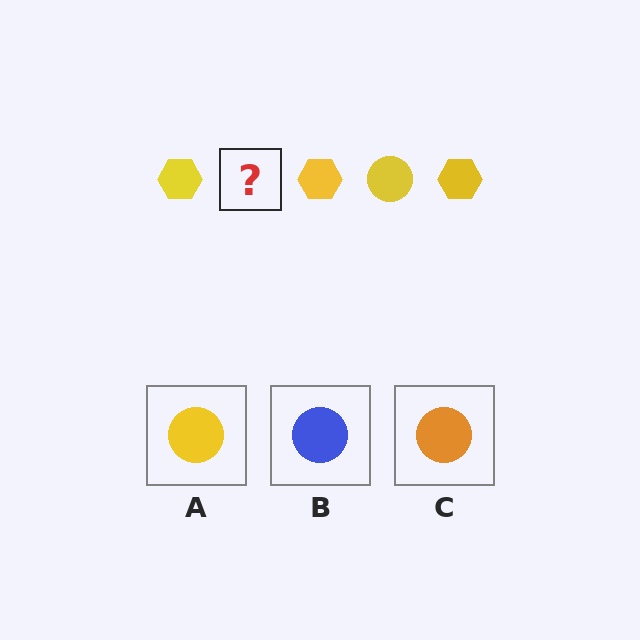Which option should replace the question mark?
Option A.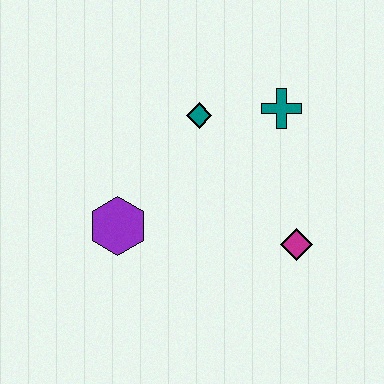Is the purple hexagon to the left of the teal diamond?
Yes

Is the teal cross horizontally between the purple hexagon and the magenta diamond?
Yes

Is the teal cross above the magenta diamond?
Yes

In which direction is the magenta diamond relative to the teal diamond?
The magenta diamond is below the teal diamond.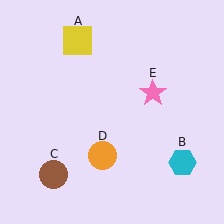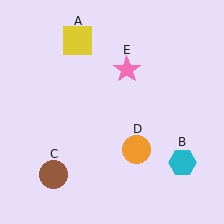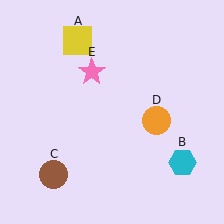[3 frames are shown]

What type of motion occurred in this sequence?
The orange circle (object D), pink star (object E) rotated counterclockwise around the center of the scene.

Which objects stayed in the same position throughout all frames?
Yellow square (object A) and cyan hexagon (object B) and brown circle (object C) remained stationary.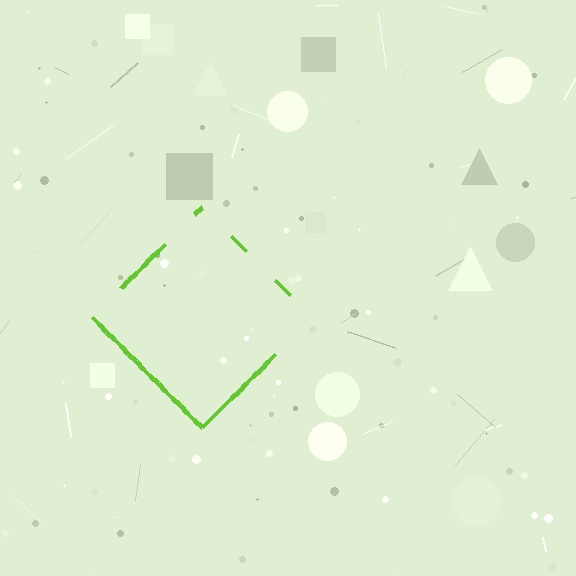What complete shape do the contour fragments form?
The contour fragments form a diamond.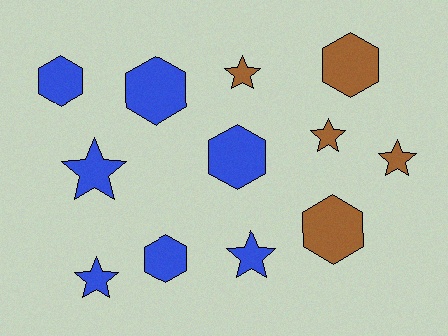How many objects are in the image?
There are 12 objects.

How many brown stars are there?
There are 3 brown stars.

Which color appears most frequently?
Blue, with 7 objects.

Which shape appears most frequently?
Hexagon, with 6 objects.